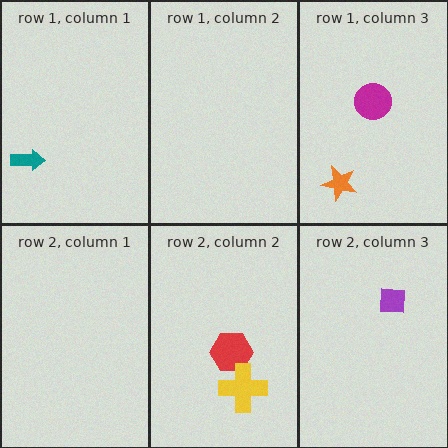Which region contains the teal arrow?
The row 1, column 1 region.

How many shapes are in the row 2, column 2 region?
2.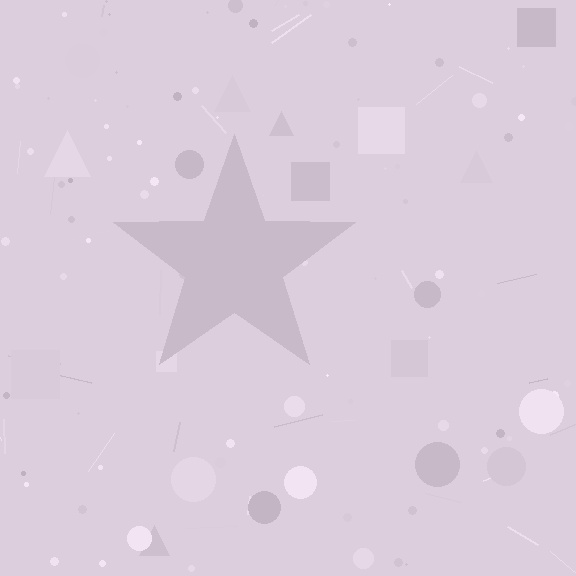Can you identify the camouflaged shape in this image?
The camouflaged shape is a star.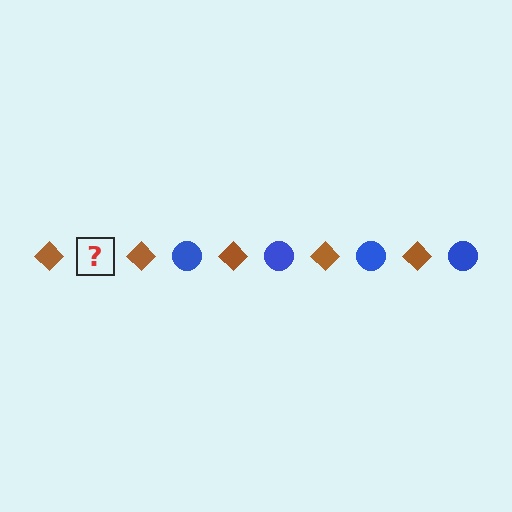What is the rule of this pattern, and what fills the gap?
The rule is that the pattern alternates between brown diamond and blue circle. The gap should be filled with a blue circle.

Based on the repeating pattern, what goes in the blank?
The blank should be a blue circle.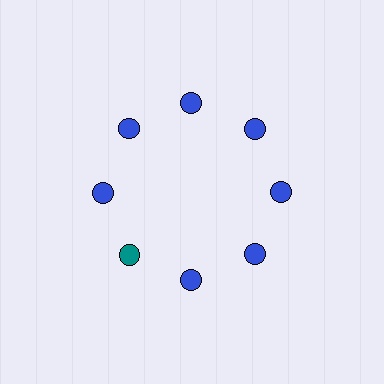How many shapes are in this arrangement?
There are 8 shapes arranged in a ring pattern.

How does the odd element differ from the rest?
It has a different color: teal instead of blue.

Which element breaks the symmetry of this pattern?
The teal circle at roughly the 8 o'clock position breaks the symmetry. All other shapes are blue circles.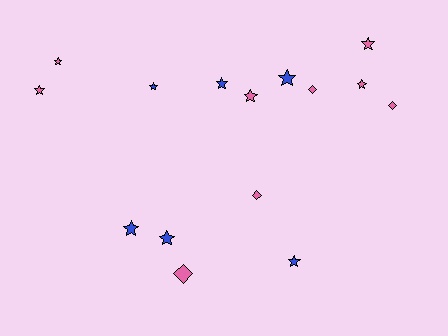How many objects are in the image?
There are 15 objects.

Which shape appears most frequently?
Star, with 11 objects.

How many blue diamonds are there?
There are no blue diamonds.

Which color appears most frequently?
Pink, with 9 objects.